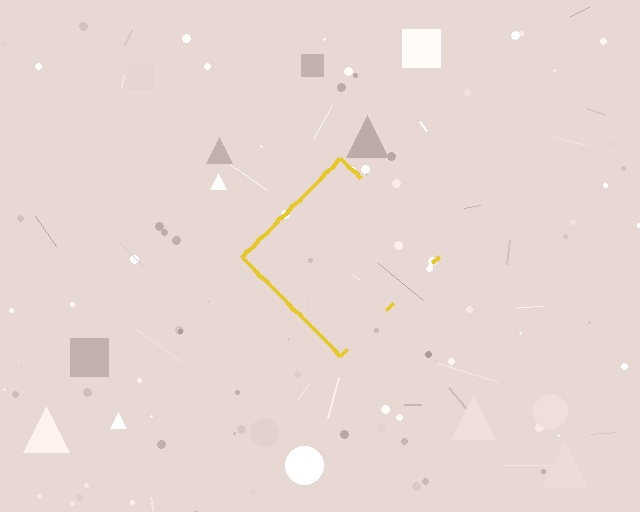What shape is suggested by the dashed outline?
The dashed outline suggests a diamond.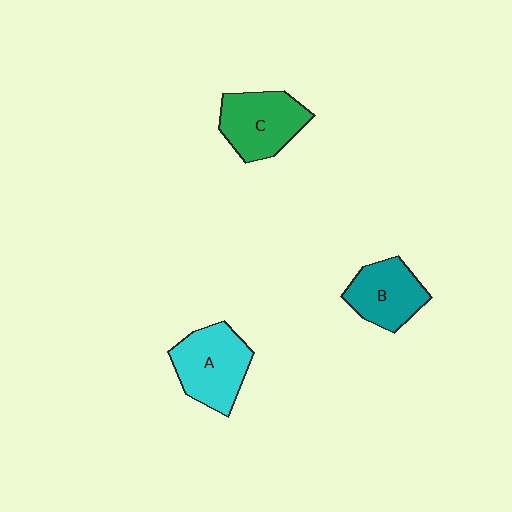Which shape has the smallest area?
Shape B (teal).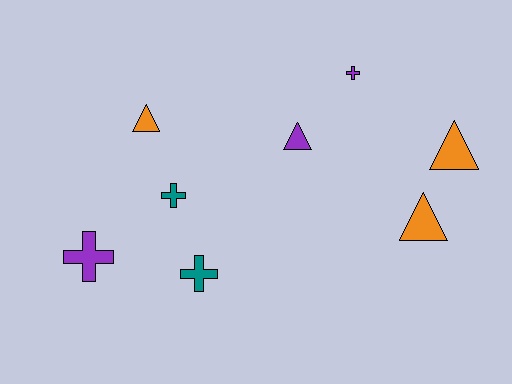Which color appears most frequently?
Orange, with 3 objects.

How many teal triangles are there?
There are no teal triangles.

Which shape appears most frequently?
Triangle, with 4 objects.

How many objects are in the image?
There are 8 objects.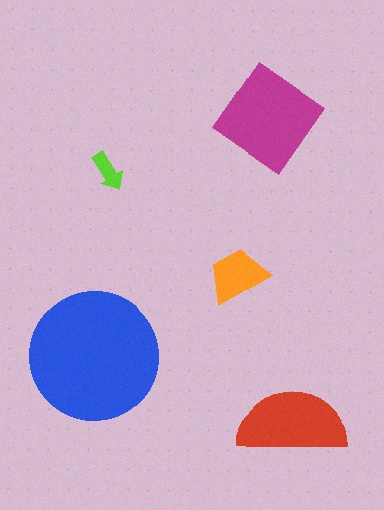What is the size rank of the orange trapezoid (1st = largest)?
4th.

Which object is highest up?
The magenta diamond is topmost.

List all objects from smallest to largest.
The lime arrow, the orange trapezoid, the red semicircle, the magenta diamond, the blue circle.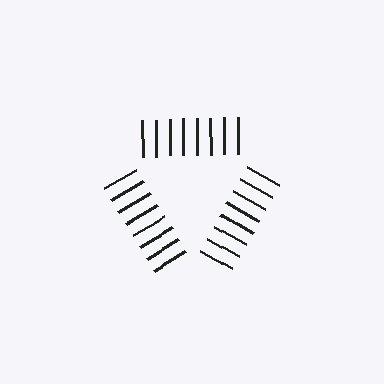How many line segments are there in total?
24 — 8 along each of the 3 edges.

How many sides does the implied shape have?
3 sides — the line-ends trace a triangle.